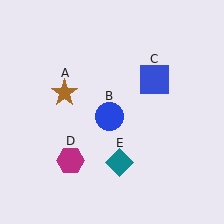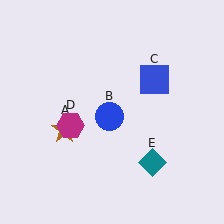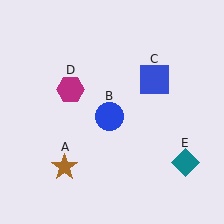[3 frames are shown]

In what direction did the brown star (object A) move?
The brown star (object A) moved down.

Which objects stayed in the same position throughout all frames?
Blue circle (object B) and blue square (object C) remained stationary.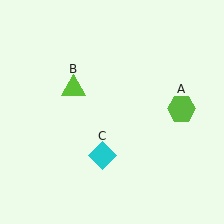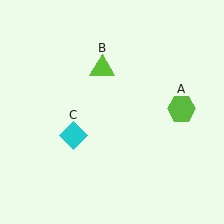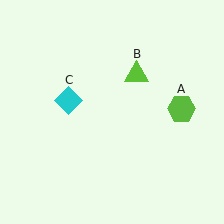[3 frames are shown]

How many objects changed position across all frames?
2 objects changed position: lime triangle (object B), cyan diamond (object C).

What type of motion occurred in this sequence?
The lime triangle (object B), cyan diamond (object C) rotated clockwise around the center of the scene.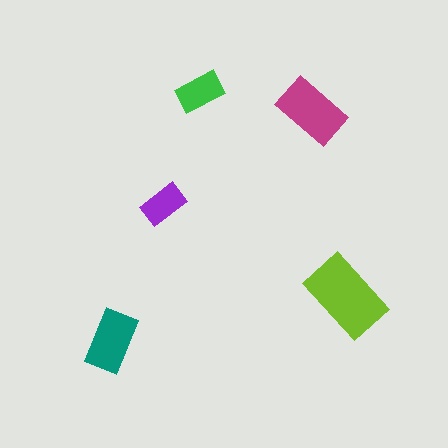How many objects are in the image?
There are 5 objects in the image.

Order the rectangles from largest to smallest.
the lime one, the magenta one, the teal one, the green one, the purple one.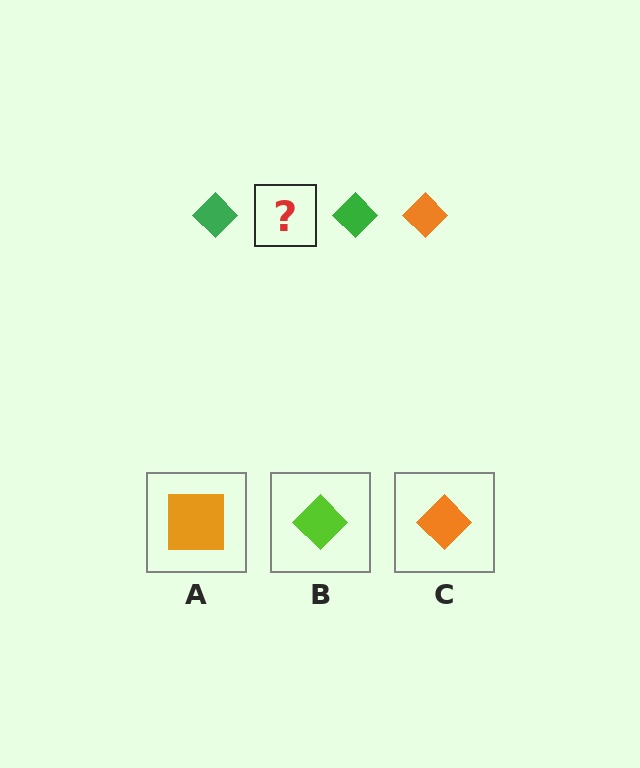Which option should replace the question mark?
Option C.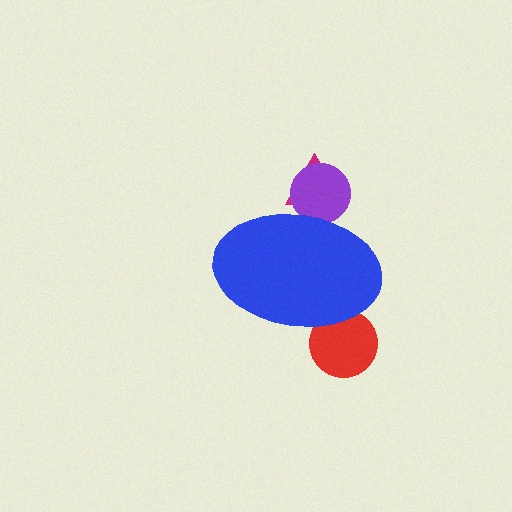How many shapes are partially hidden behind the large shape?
4 shapes are partially hidden.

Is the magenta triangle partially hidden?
Yes, the magenta triangle is partially hidden behind the blue ellipse.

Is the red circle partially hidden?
Yes, the red circle is partially hidden behind the blue ellipse.